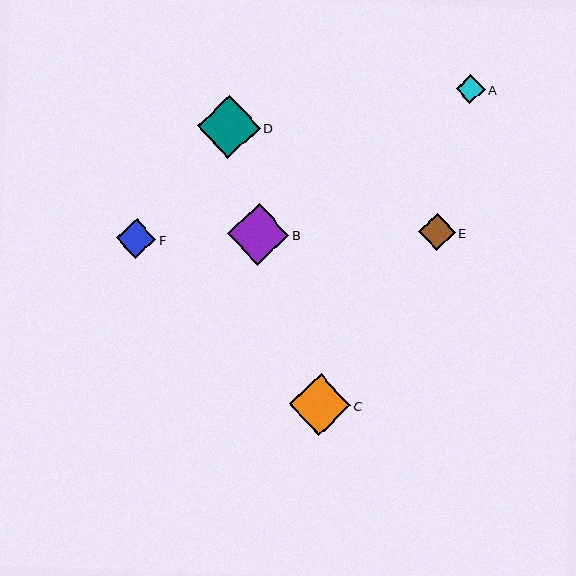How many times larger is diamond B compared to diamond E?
Diamond B is approximately 1.7 times the size of diamond E.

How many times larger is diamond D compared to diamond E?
Diamond D is approximately 1.7 times the size of diamond E.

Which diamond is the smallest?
Diamond A is the smallest with a size of approximately 28 pixels.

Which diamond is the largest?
Diamond D is the largest with a size of approximately 63 pixels.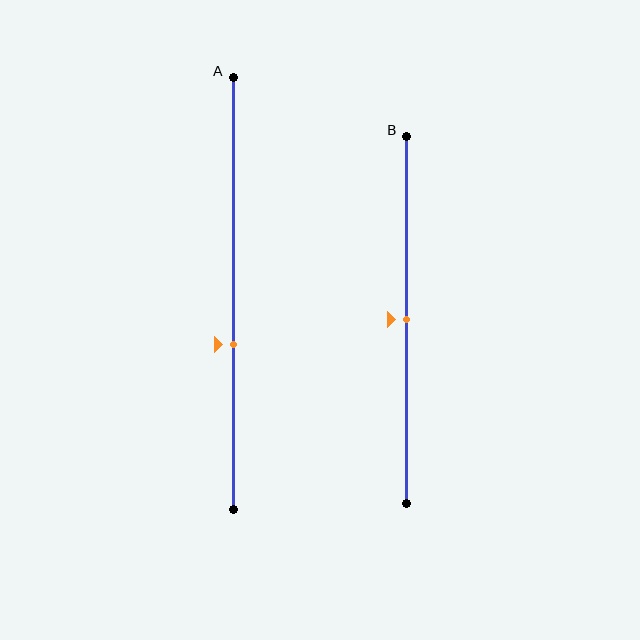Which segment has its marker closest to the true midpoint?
Segment B has its marker closest to the true midpoint.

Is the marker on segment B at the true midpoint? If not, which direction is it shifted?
Yes, the marker on segment B is at the true midpoint.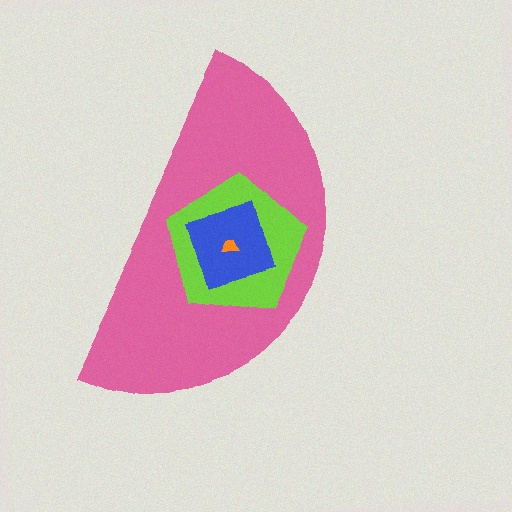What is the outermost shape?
The pink semicircle.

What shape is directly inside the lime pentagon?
The blue square.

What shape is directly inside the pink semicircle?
The lime pentagon.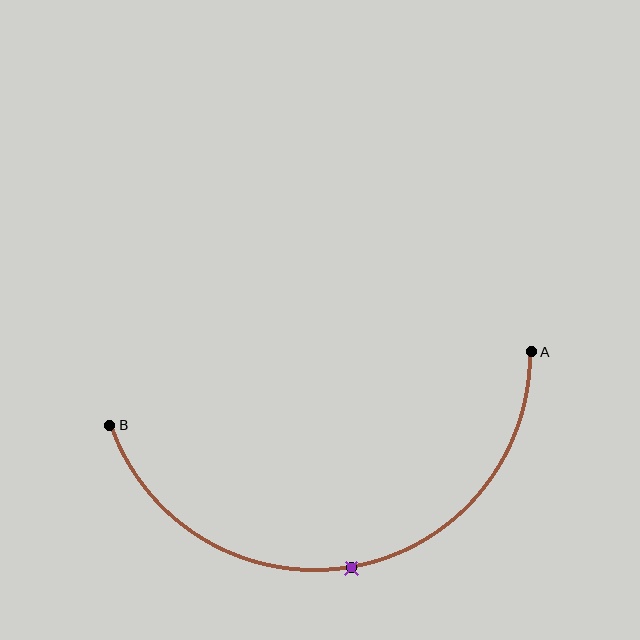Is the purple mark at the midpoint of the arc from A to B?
Yes. The purple mark lies on the arc at equal arc-length from both A and B — it is the arc midpoint.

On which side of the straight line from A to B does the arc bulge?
The arc bulges below the straight line connecting A and B.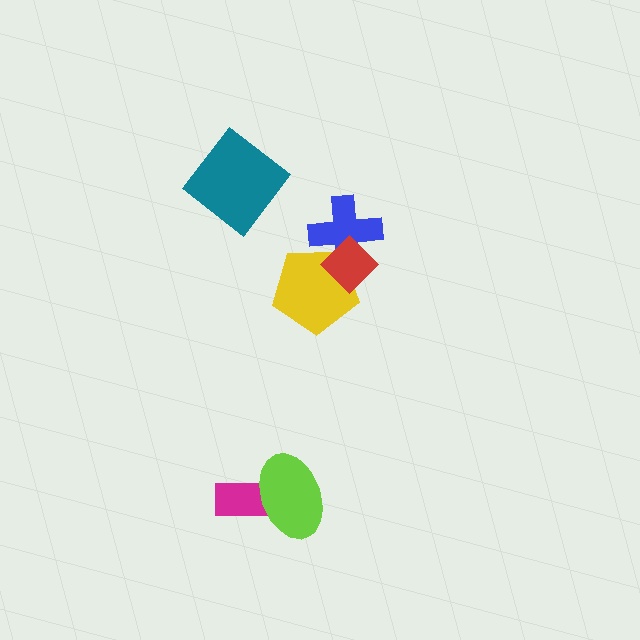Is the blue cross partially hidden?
Yes, it is partially covered by another shape.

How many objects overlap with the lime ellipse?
1 object overlaps with the lime ellipse.